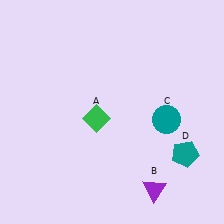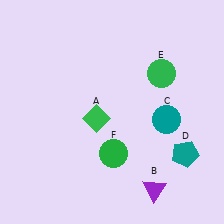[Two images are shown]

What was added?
A green circle (E), a green circle (F) were added in Image 2.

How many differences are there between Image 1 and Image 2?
There are 2 differences between the two images.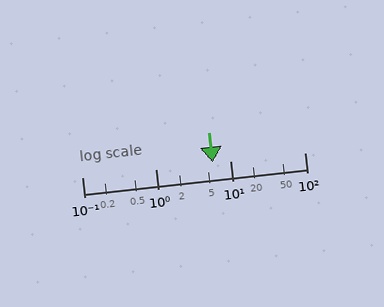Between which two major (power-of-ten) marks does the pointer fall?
The pointer is between 1 and 10.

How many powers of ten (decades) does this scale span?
The scale spans 3 decades, from 0.1 to 100.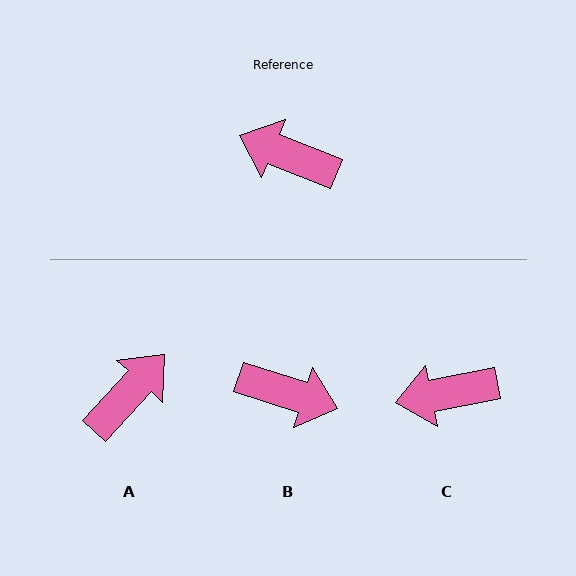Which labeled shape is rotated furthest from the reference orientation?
B, about 176 degrees away.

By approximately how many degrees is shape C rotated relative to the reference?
Approximately 33 degrees counter-clockwise.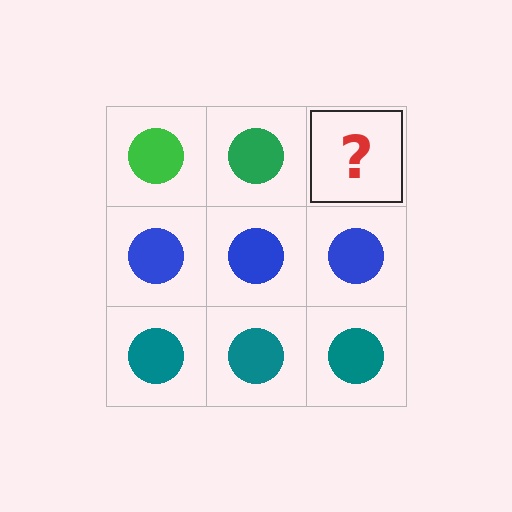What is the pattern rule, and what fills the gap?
The rule is that each row has a consistent color. The gap should be filled with a green circle.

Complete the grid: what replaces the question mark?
The question mark should be replaced with a green circle.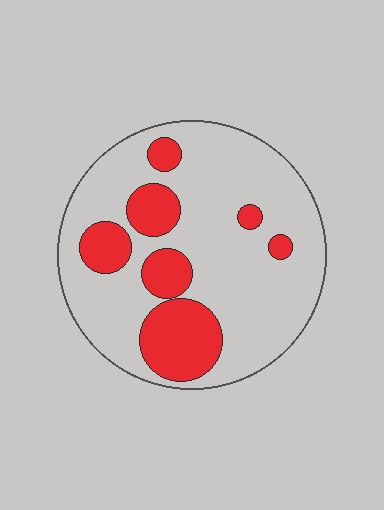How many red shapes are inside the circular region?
7.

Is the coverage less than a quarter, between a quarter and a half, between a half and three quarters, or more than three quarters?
Less than a quarter.